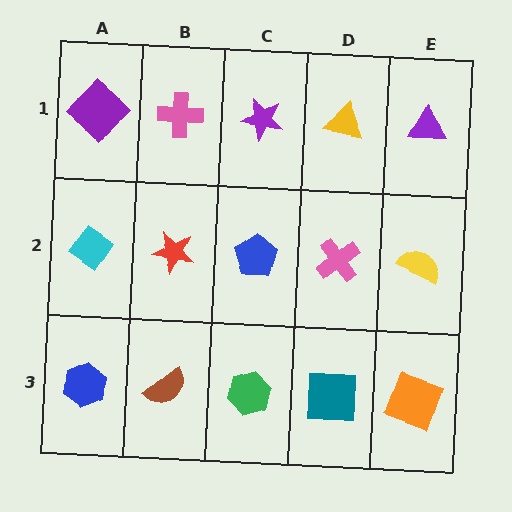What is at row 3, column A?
A blue hexagon.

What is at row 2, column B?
A red star.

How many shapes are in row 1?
5 shapes.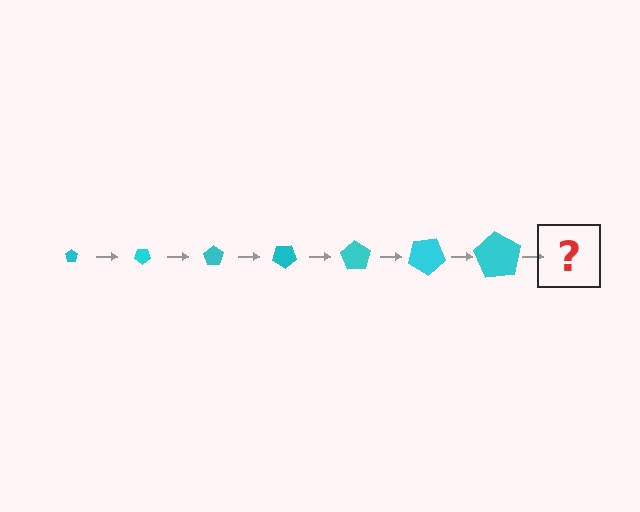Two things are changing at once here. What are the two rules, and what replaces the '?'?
The two rules are that the pentagon grows larger each step and it rotates 35 degrees each step. The '?' should be a pentagon, larger than the previous one and rotated 245 degrees from the start.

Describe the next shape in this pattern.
It should be a pentagon, larger than the previous one and rotated 245 degrees from the start.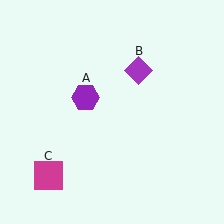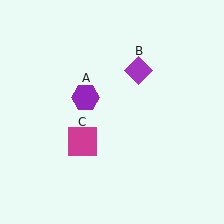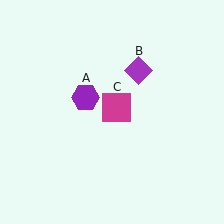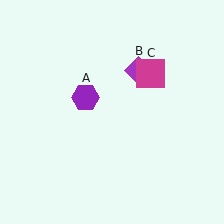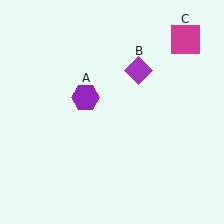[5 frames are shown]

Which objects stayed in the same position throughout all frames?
Purple hexagon (object A) and purple diamond (object B) remained stationary.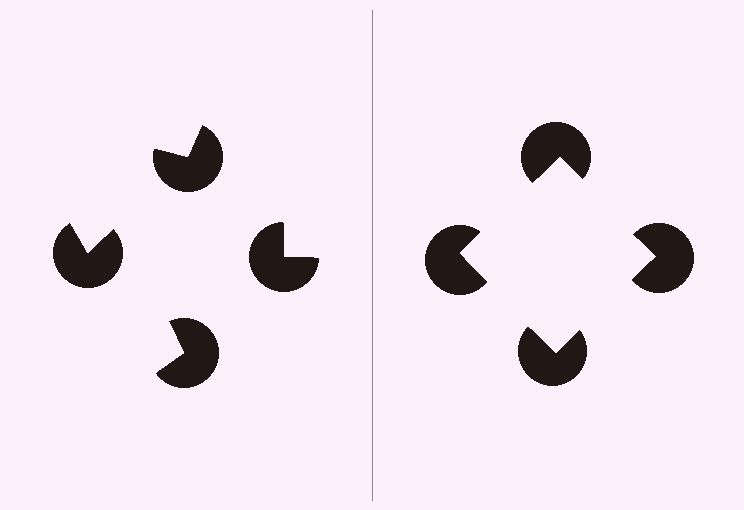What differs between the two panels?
The pac-man discs are positioned identically on both sides; only the wedge orientations differ. On the right they align to a square; on the left they are misaligned.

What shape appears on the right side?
An illusory square.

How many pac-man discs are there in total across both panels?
8 — 4 on each side.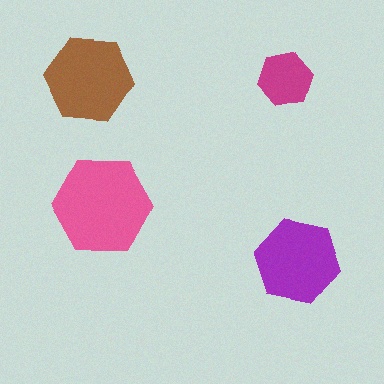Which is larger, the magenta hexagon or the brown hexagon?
The brown one.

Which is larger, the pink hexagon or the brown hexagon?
The pink one.